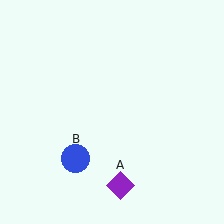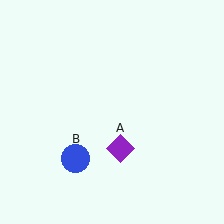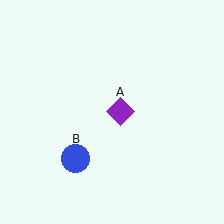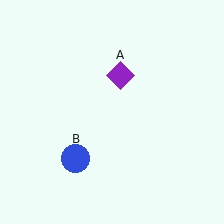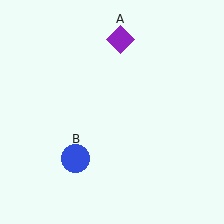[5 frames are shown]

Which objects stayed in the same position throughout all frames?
Blue circle (object B) remained stationary.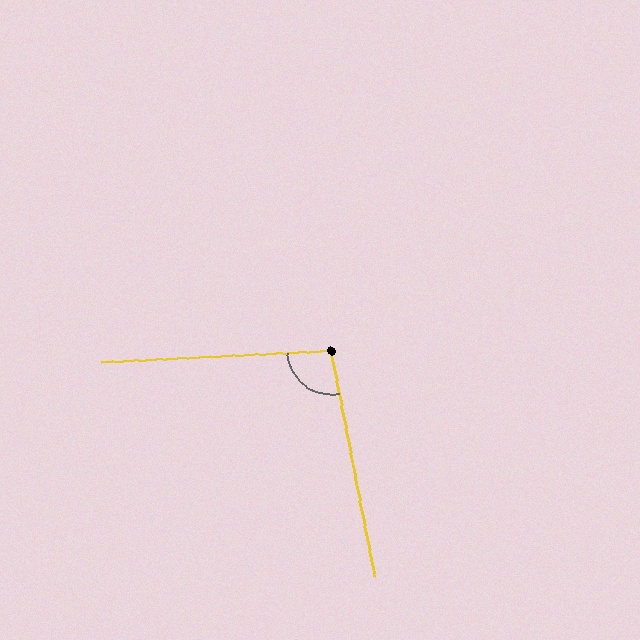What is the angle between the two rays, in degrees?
Approximately 98 degrees.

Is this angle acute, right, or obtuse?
It is obtuse.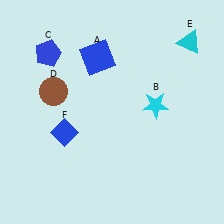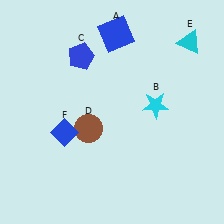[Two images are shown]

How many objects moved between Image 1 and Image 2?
3 objects moved between the two images.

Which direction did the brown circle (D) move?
The brown circle (D) moved down.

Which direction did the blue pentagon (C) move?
The blue pentagon (C) moved right.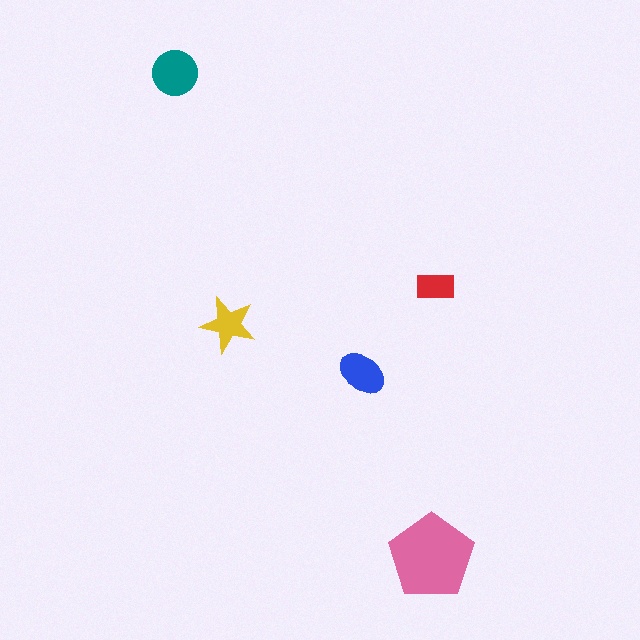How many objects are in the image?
There are 5 objects in the image.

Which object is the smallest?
The red rectangle.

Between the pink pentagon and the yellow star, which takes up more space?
The pink pentagon.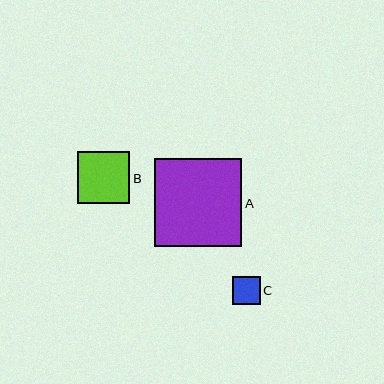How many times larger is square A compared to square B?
Square A is approximately 1.7 times the size of square B.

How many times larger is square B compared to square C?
Square B is approximately 1.9 times the size of square C.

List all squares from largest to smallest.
From largest to smallest: A, B, C.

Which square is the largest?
Square A is the largest with a size of approximately 88 pixels.